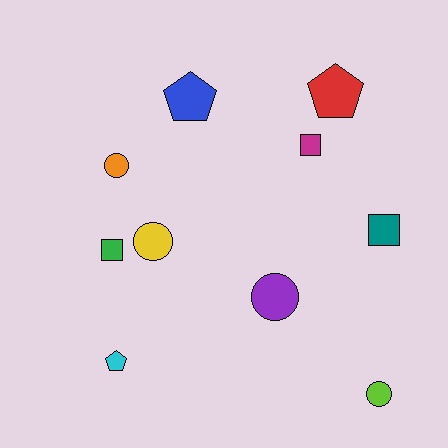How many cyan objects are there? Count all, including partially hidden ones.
There is 1 cyan object.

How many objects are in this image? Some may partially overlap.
There are 10 objects.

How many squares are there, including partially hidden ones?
There are 3 squares.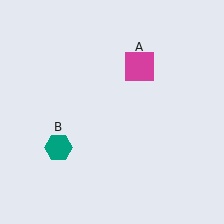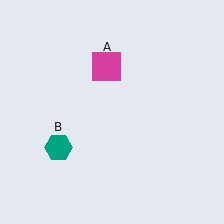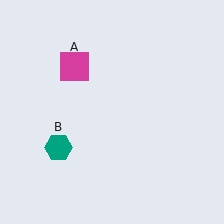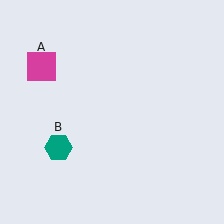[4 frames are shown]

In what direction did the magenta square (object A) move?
The magenta square (object A) moved left.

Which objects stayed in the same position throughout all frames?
Teal hexagon (object B) remained stationary.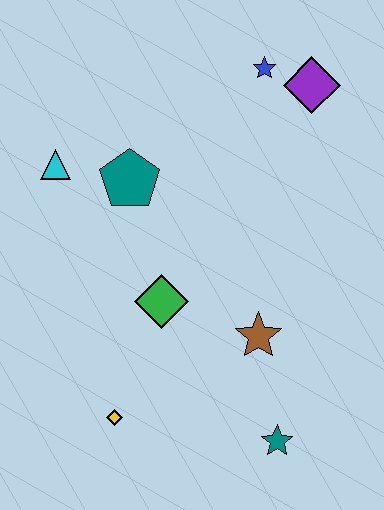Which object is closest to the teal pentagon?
The cyan triangle is closest to the teal pentagon.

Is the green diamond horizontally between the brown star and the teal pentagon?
Yes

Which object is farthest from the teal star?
The blue star is farthest from the teal star.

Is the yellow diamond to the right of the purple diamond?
No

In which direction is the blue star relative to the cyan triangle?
The blue star is to the right of the cyan triangle.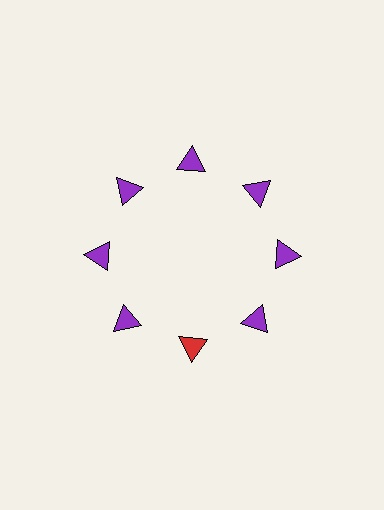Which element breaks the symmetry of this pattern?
The red triangle at roughly the 6 o'clock position breaks the symmetry. All other shapes are purple triangles.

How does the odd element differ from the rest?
It has a different color: red instead of purple.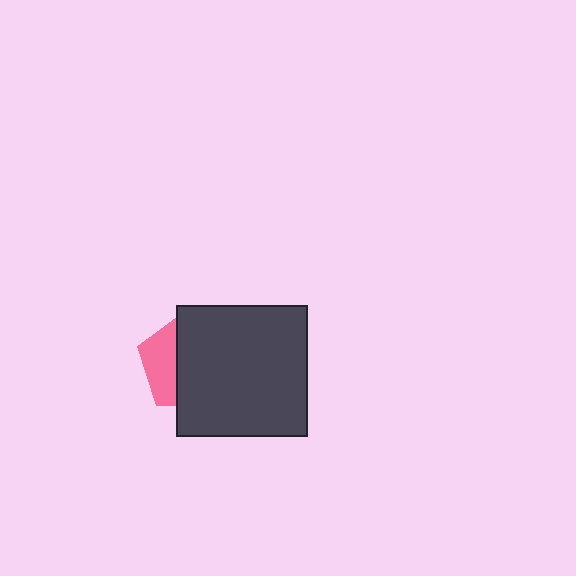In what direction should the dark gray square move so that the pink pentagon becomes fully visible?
The dark gray square should move right. That is the shortest direction to clear the overlap and leave the pink pentagon fully visible.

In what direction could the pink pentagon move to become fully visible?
The pink pentagon could move left. That would shift it out from behind the dark gray square entirely.